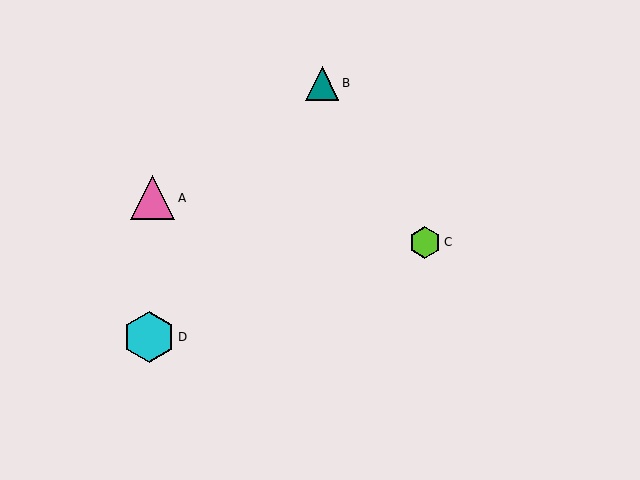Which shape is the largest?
The cyan hexagon (labeled D) is the largest.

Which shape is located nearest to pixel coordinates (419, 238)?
The lime hexagon (labeled C) at (425, 242) is nearest to that location.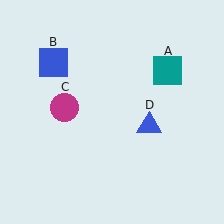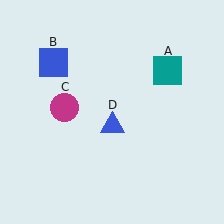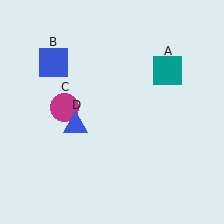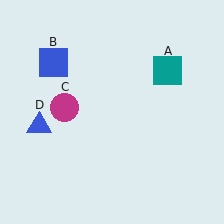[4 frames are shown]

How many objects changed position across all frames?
1 object changed position: blue triangle (object D).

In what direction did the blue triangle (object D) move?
The blue triangle (object D) moved left.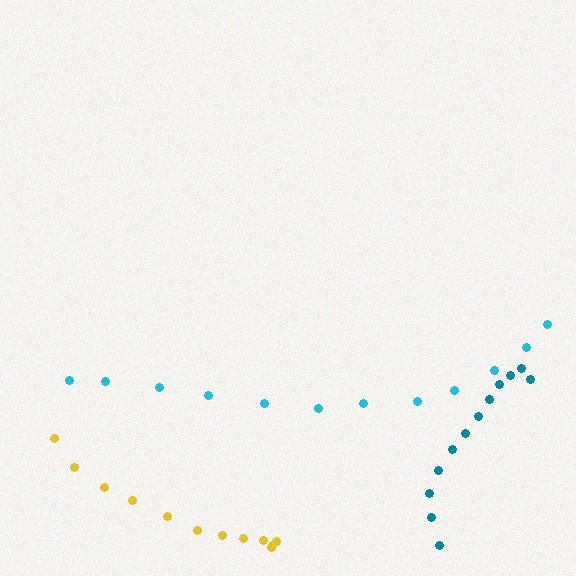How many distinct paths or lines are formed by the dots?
There are 3 distinct paths.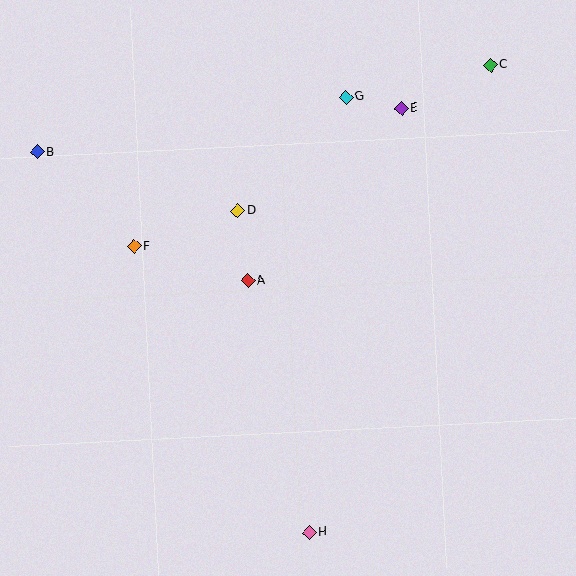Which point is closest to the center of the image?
Point A at (248, 281) is closest to the center.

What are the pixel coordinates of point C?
Point C is at (490, 65).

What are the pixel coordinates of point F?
Point F is at (134, 246).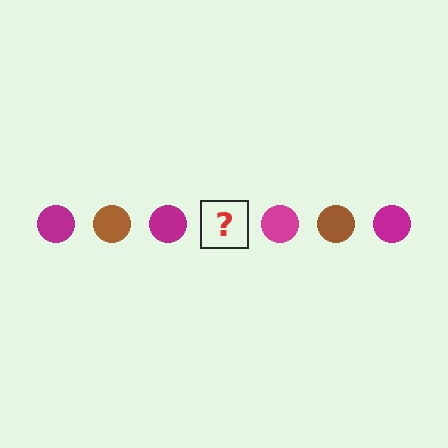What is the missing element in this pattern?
The missing element is a brown circle.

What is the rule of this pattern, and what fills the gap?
The rule is that the pattern cycles through magenta, brown circles. The gap should be filled with a brown circle.